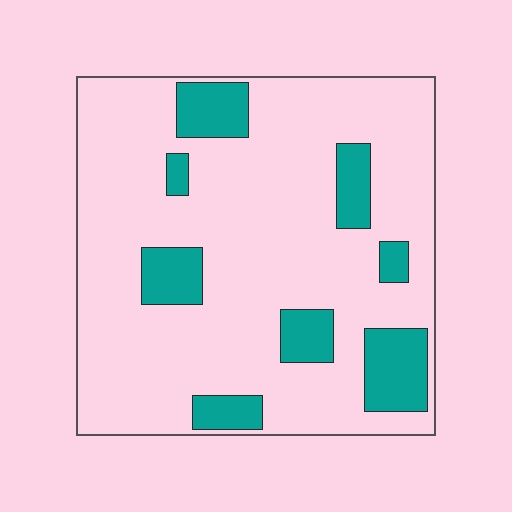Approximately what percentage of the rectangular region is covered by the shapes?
Approximately 20%.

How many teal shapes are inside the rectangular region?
8.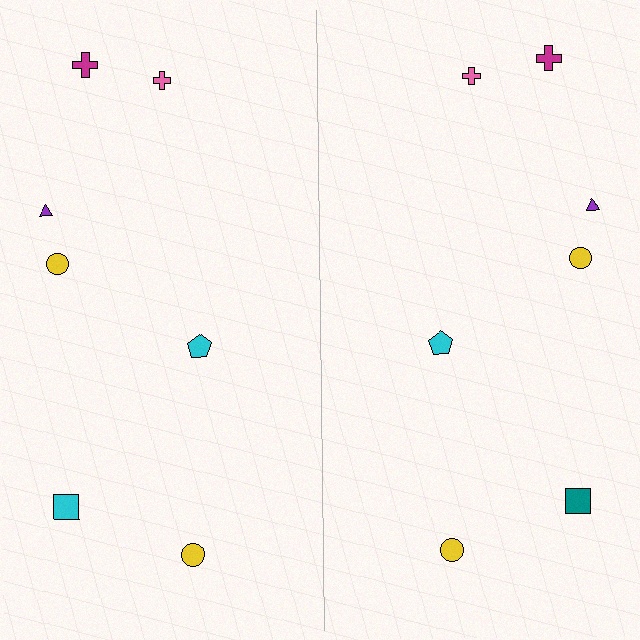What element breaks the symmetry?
The teal square on the right side breaks the symmetry — its mirror counterpart is cyan.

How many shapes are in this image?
There are 14 shapes in this image.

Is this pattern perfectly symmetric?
No, the pattern is not perfectly symmetric. The teal square on the right side breaks the symmetry — its mirror counterpart is cyan.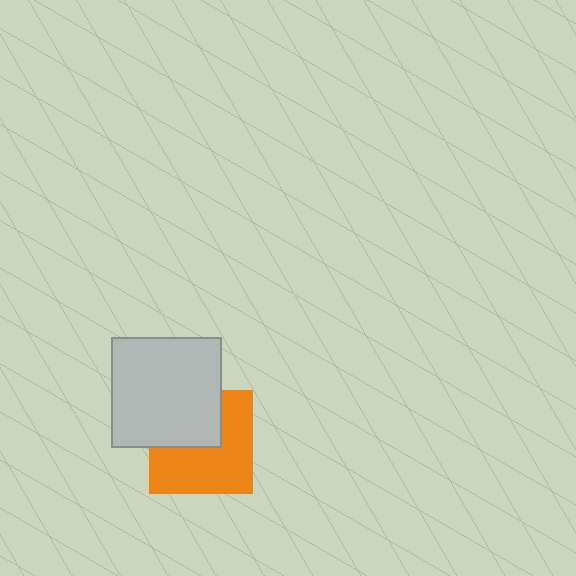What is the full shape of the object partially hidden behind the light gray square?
The partially hidden object is an orange square.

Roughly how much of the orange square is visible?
About half of it is visible (roughly 61%).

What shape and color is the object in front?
The object in front is a light gray square.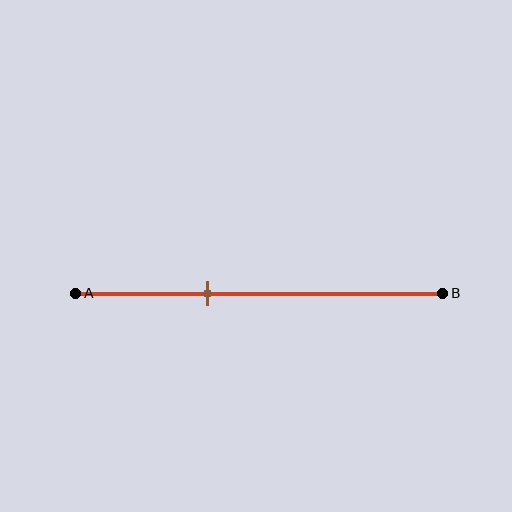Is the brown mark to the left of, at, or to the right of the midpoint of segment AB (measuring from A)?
The brown mark is to the left of the midpoint of segment AB.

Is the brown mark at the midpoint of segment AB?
No, the mark is at about 35% from A, not at the 50% midpoint.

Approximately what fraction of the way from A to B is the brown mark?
The brown mark is approximately 35% of the way from A to B.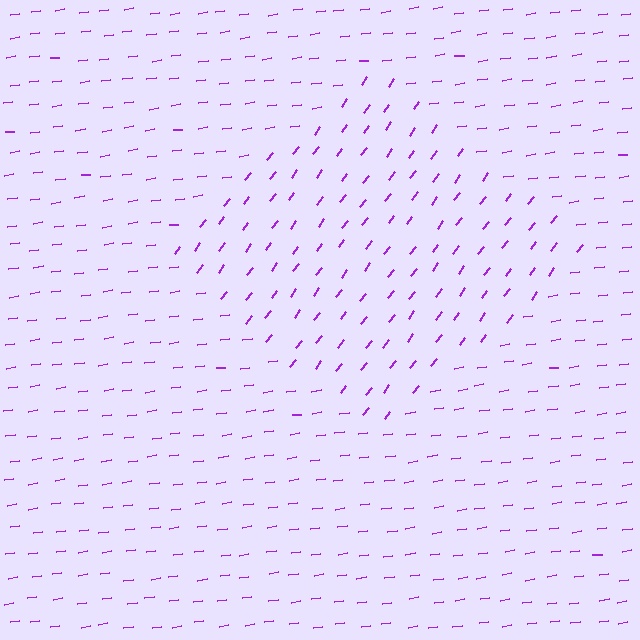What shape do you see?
I see a diamond.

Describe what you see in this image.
The image is filled with small purple line segments. A diamond region in the image has lines oriented differently from the surrounding lines, creating a visible texture boundary.